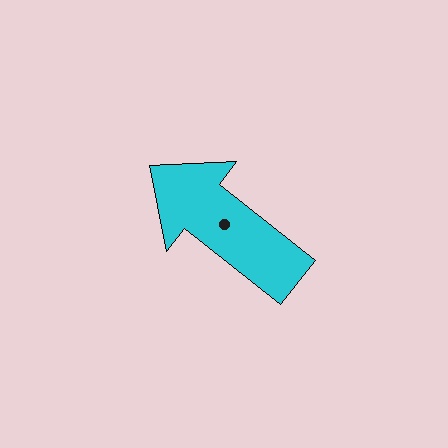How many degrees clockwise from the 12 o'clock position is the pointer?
Approximately 308 degrees.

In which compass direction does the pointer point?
Northwest.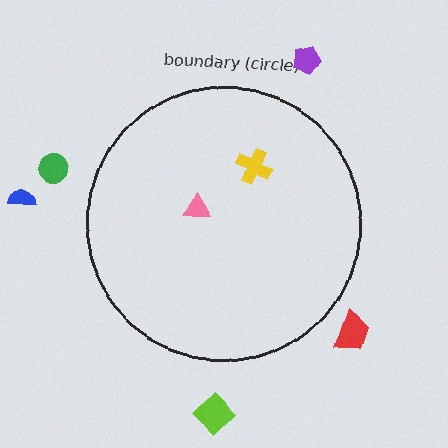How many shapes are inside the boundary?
2 inside, 5 outside.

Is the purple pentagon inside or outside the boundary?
Outside.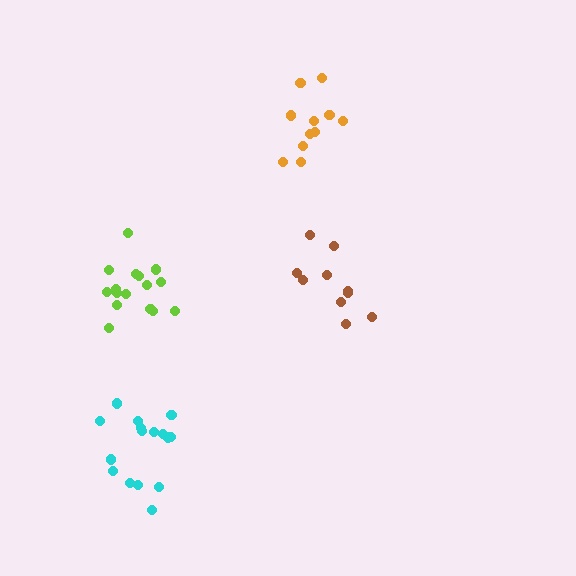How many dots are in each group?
Group 1: 11 dots, Group 2: 10 dots, Group 3: 16 dots, Group 4: 16 dots (53 total).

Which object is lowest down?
The cyan cluster is bottommost.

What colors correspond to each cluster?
The clusters are colored: orange, brown, lime, cyan.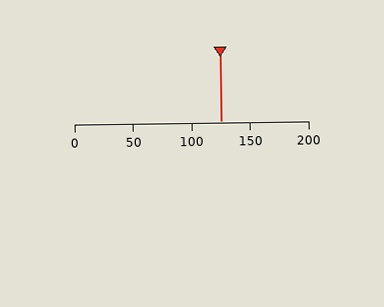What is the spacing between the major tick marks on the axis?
The major ticks are spaced 50 apart.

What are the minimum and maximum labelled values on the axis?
The axis runs from 0 to 200.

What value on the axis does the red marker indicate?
The marker indicates approximately 125.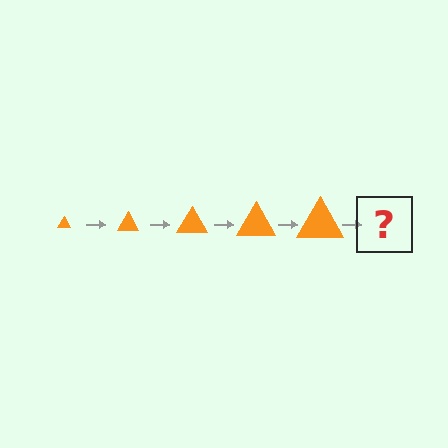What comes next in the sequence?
The next element should be an orange triangle, larger than the previous one.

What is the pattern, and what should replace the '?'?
The pattern is that the triangle gets progressively larger each step. The '?' should be an orange triangle, larger than the previous one.